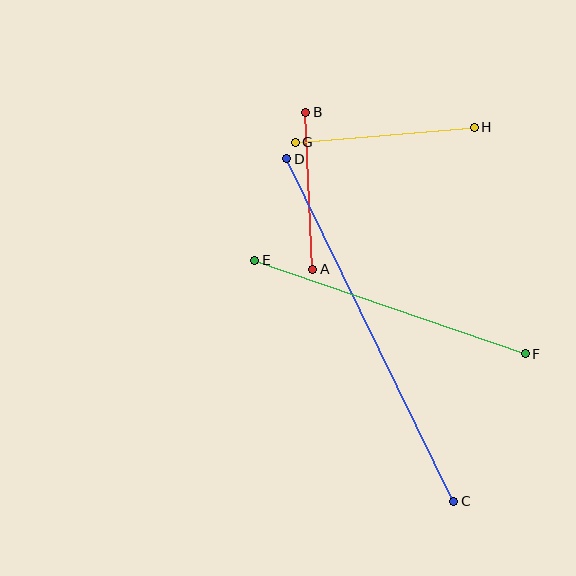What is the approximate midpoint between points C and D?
The midpoint is at approximately (370, 330) pixels.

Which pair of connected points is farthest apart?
Points C and D are farthest apart.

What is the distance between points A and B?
The distance is approximately 157 pixels.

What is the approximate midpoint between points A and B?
The midpoint is at approximately (309, 191) pixels.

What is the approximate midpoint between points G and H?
The midpoint is at approximately (385, 135) pixels.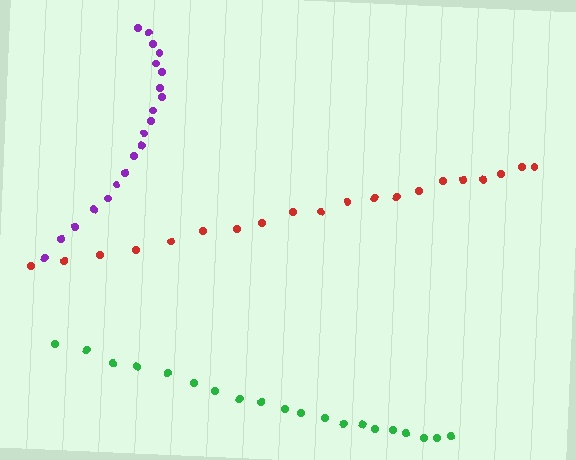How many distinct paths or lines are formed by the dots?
There are 3 distinct paths.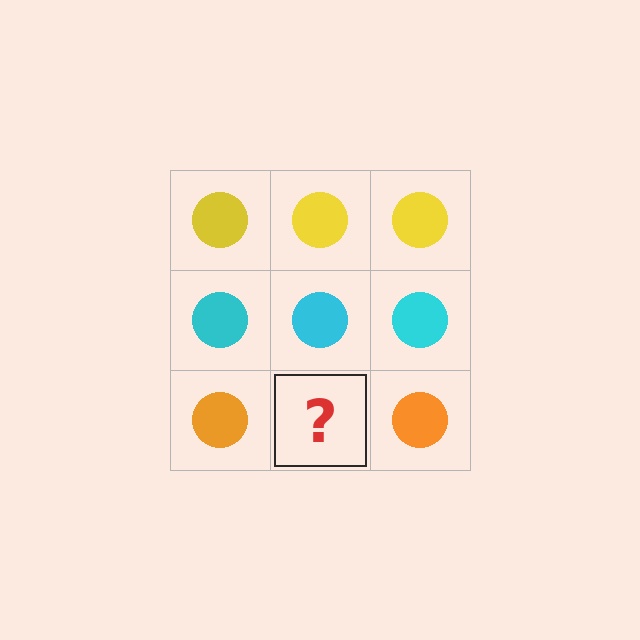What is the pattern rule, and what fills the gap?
The rule is that each row has a consistent color. The gap should be filled with an orange circle.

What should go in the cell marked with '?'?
The missing cell should contain an orange circle.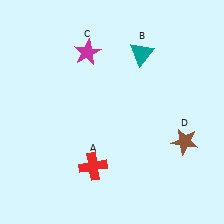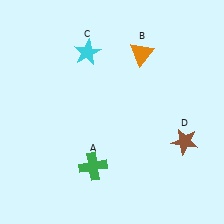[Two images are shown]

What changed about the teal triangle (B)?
In Image 1, B is teal. In Image 2, it changed to orange.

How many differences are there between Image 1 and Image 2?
There are 3 differences between the two images.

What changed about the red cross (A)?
In Image 1, A is red. In Image 2, it changed to green.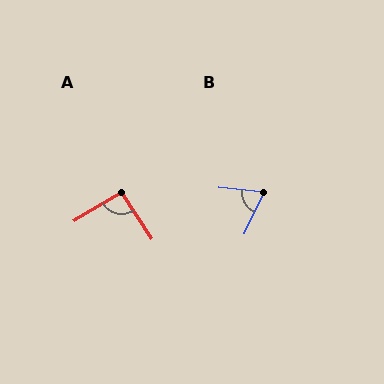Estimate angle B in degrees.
Approximately 71 degrees.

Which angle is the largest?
A, at approximately 93 degrees.